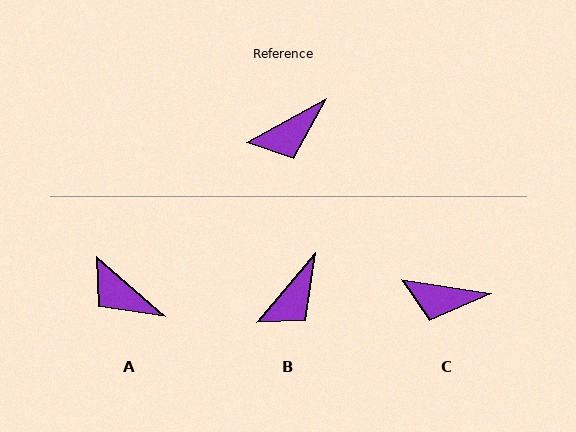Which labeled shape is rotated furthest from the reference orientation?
A, about 69 degrees away.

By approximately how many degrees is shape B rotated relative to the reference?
Approximately 21 degrees counter-clockwise.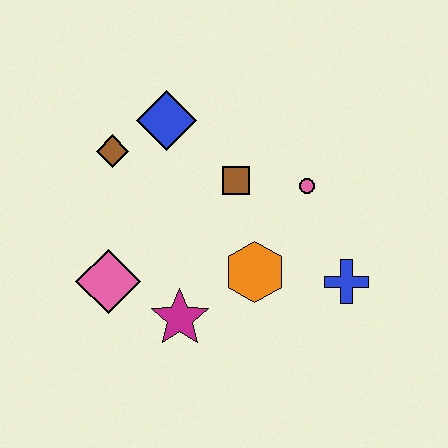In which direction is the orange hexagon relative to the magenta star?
The orange hexagon is to the right of the magenta star.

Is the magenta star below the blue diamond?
Yes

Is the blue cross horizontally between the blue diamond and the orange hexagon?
No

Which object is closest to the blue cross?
The orange hexagon is closest to the blue cross.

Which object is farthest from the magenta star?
The blue diamond is farthest from the magenta star.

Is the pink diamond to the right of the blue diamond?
No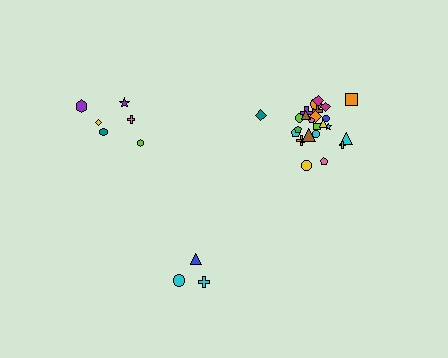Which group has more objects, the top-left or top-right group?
The top-right group.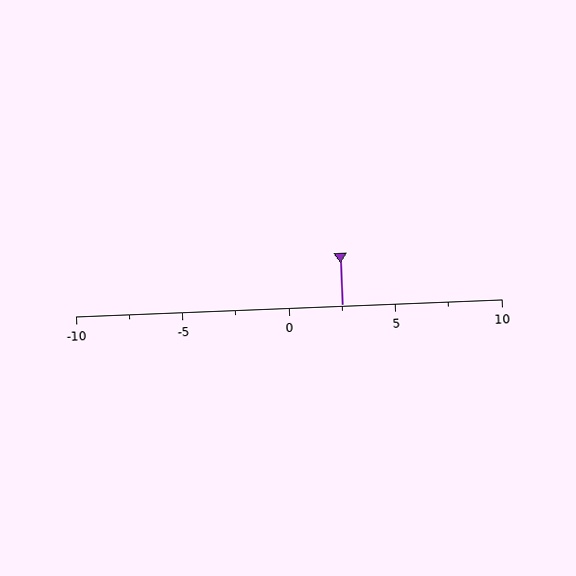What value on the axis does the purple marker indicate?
The marker indicates approximately 2.5.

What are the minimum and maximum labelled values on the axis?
The axis runs from -10 to 10.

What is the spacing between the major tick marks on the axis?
The major ticks are spaced 5 apart.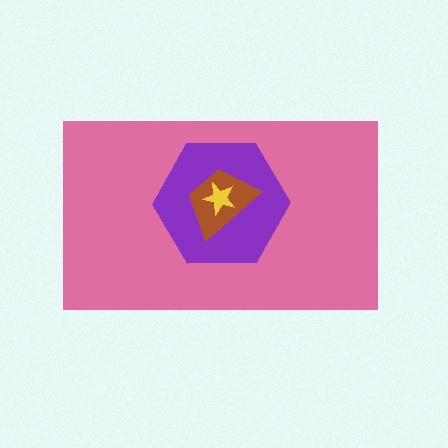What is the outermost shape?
The pink rectangle.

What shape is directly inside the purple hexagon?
The brown trapezoid.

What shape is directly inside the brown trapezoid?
The yellow star.